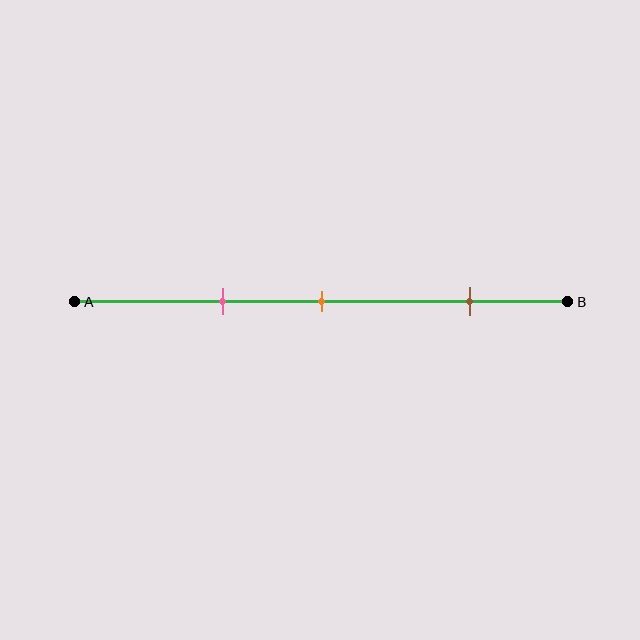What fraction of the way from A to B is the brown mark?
The brown mark is approximately 80% (0.8) of the way from A to B.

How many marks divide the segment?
There are 3 marks dividing the segment.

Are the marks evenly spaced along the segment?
No, the marks are not evenly spaced.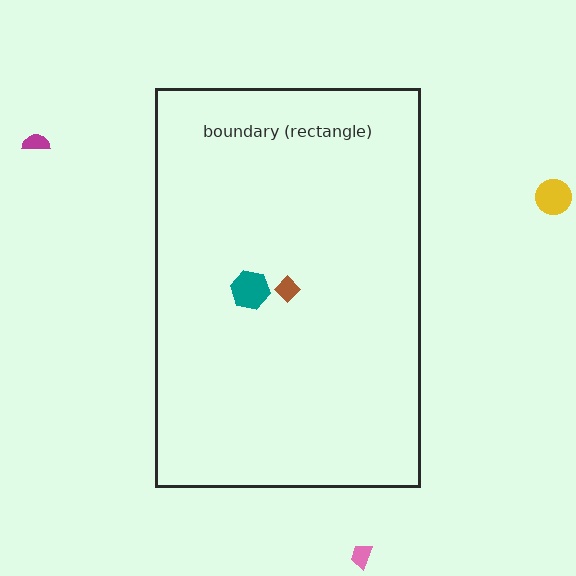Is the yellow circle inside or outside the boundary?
Outside.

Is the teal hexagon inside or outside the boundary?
Inside.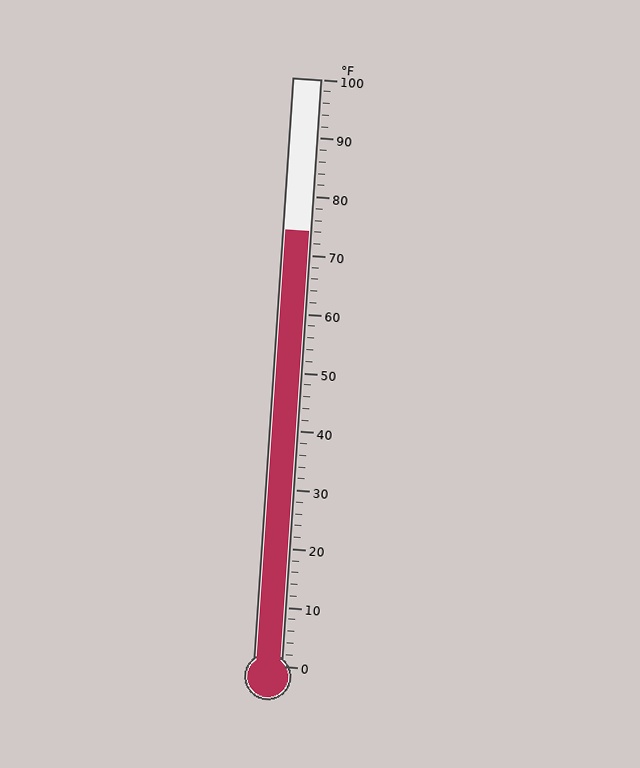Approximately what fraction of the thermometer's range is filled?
The thermometer is filled to approximately 75% of its range.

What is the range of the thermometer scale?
The thermometer scale ranges from 0°F to 100°F.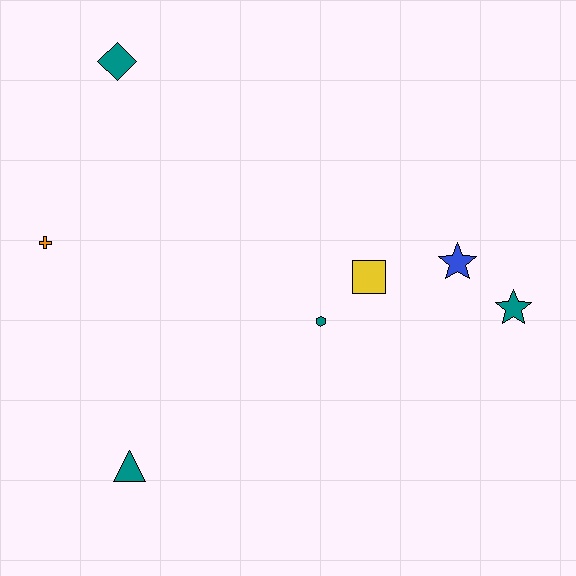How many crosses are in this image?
There is 1 cross.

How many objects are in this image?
There are 7 objects.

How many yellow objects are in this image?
There is 1 yellow object.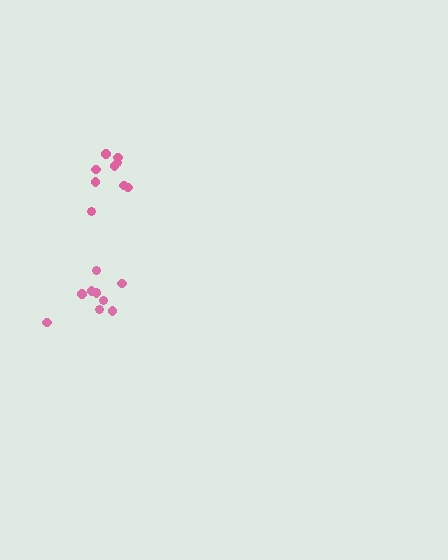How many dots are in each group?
Group 1: 9 dots, Group 2: 10 dots (19 total).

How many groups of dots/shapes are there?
There are 2 groups.